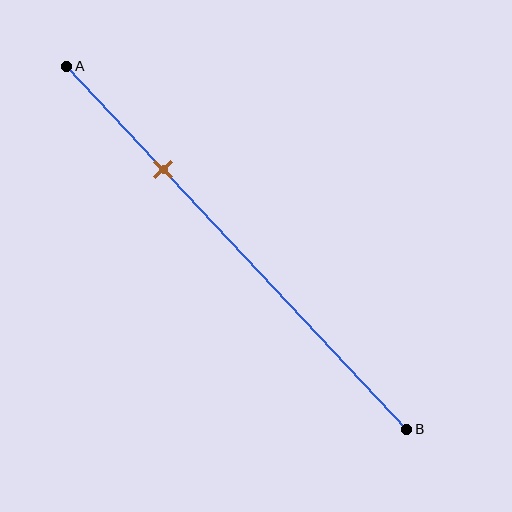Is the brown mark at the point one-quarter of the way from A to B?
No, the mark is at about 30% from A, not at the 25% one-quarter point.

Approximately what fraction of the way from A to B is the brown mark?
The brown mark is approximately 30% of the way from A to B.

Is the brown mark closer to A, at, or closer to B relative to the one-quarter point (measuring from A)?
The brown mark is closer to point B than the one-quarter point of segment AB.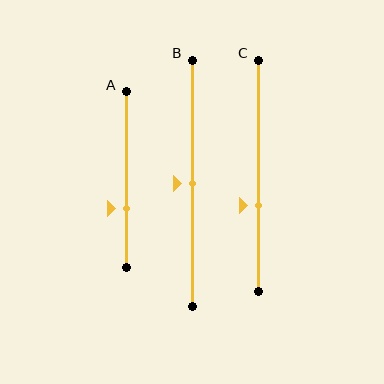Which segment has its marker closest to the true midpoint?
Segment B has its marker closest to the true midpoint.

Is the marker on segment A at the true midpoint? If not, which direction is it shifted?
No, the marker on segment A is shifted downward by about 16% of the segment length.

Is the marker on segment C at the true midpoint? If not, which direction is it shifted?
No, the marker on segment C is shifted downward by about 13% of the segment length.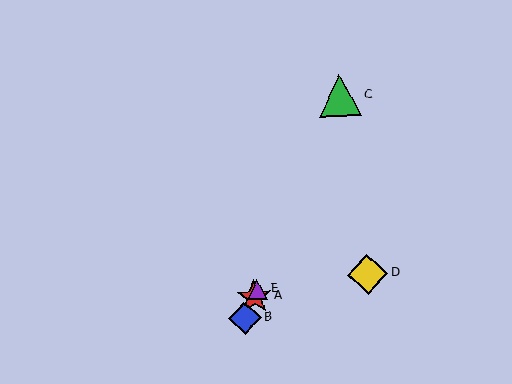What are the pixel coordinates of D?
Object D is at (368, 274).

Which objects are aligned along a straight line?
Objects A, B, C, E are aligned along a straight line.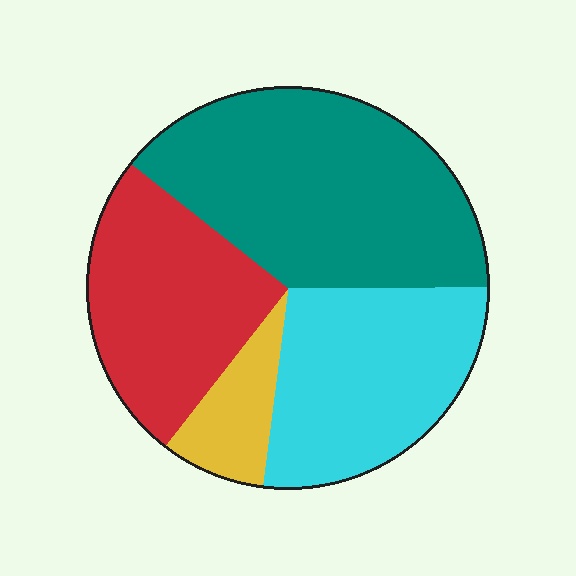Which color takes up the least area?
Yellow, at roughly 10%.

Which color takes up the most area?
Teal, at roughly 40%.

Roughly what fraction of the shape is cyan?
Cyan takes up between a quarter and a half of the shape.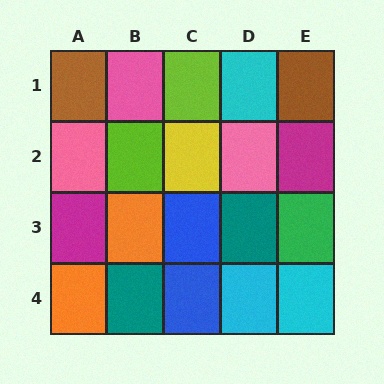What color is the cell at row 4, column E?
Cyan.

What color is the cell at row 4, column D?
Cyan.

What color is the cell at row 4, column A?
Orange.